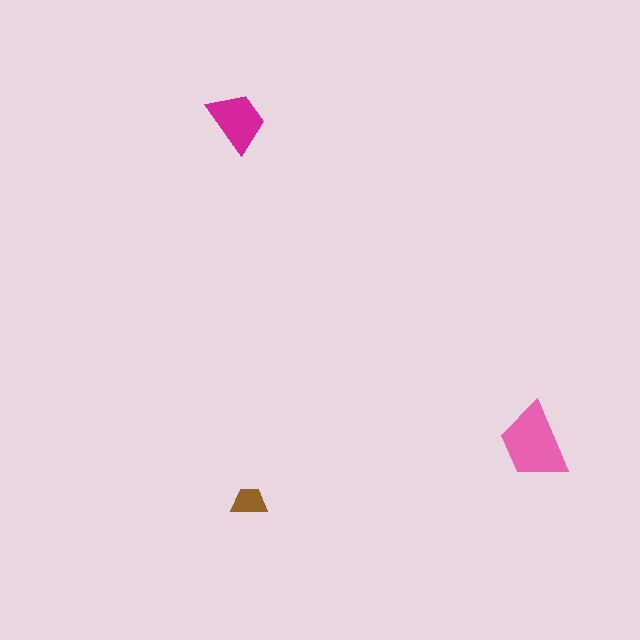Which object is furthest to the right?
The pink trapezoid is rightmost.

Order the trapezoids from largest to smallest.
the pink one, the magenta one, the brown one.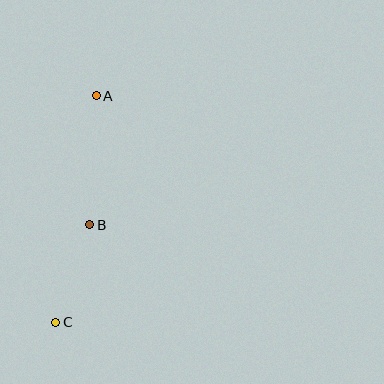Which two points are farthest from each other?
Points A and C are farthest from each other.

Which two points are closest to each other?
Points B and C are closest to each other.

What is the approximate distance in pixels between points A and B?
The distance between A and B is approximately 129 pixels.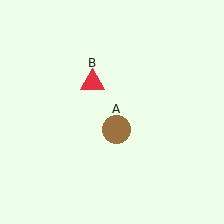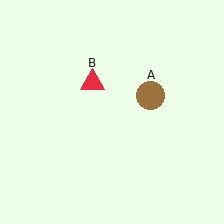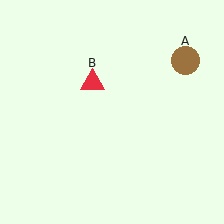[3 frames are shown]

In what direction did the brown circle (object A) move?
The brown circle (object A) moved up and to the right.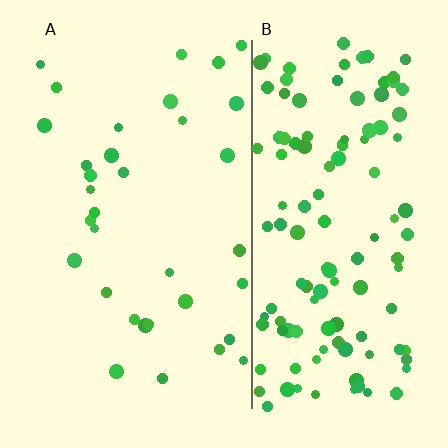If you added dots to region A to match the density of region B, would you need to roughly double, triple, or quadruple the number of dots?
Approximately quadruple.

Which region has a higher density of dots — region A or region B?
B (the right).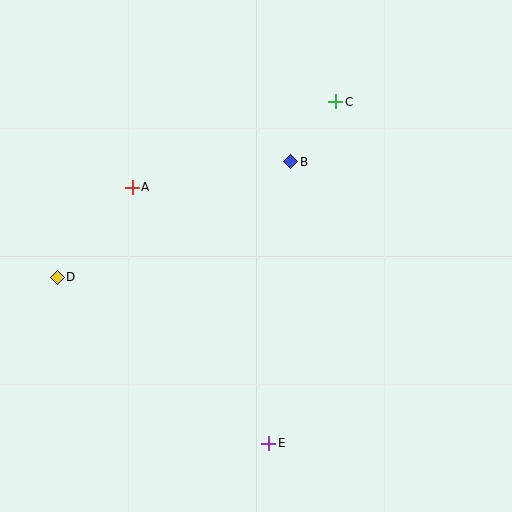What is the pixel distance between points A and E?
The distance between A and E is 290 pixels.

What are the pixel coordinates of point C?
Point C is at (336, 102).